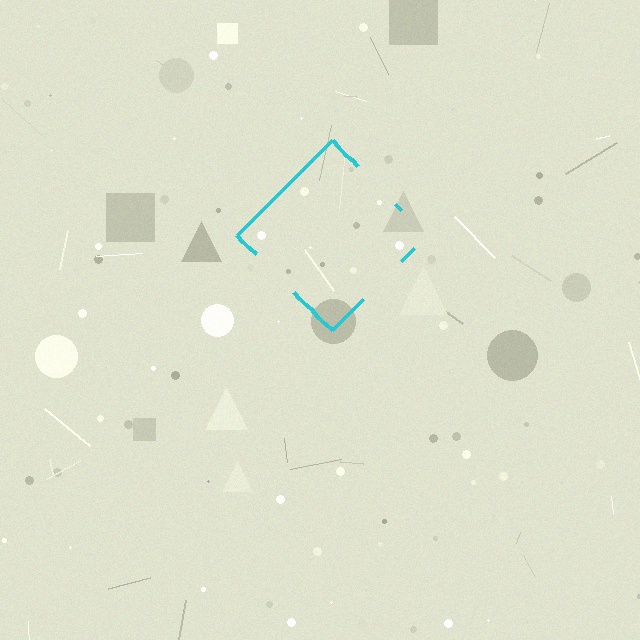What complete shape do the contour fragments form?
The contour fragments form a diamond.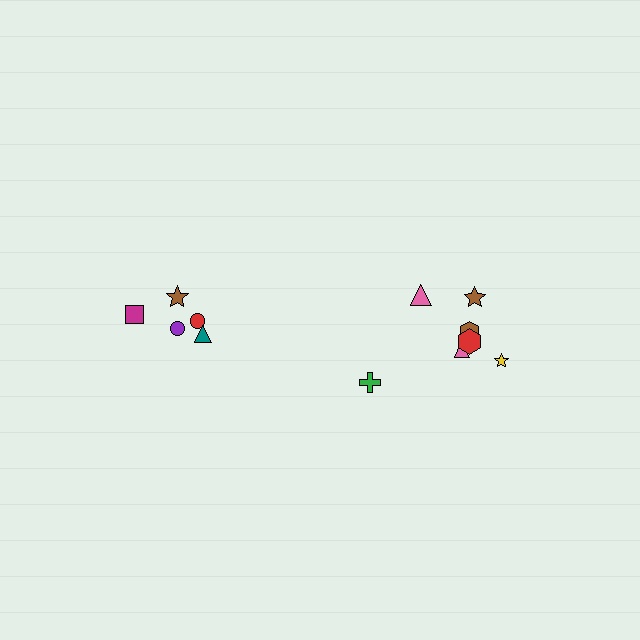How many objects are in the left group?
There are 5 objects.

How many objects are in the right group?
There are 7 objects.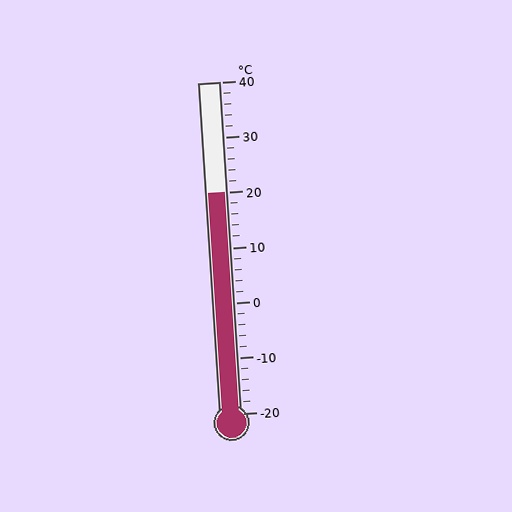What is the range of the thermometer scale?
The thermometer scale ranges from -20°C to 40°C.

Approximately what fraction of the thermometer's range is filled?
The thermometer is filled to approximately 65% of its range.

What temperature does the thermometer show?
The thermometer shows approximately 20°C.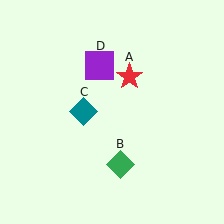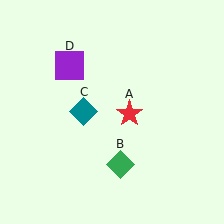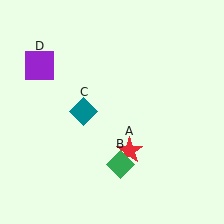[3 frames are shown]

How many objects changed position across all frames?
2 objects changed position: red star (object A), purple square (object D).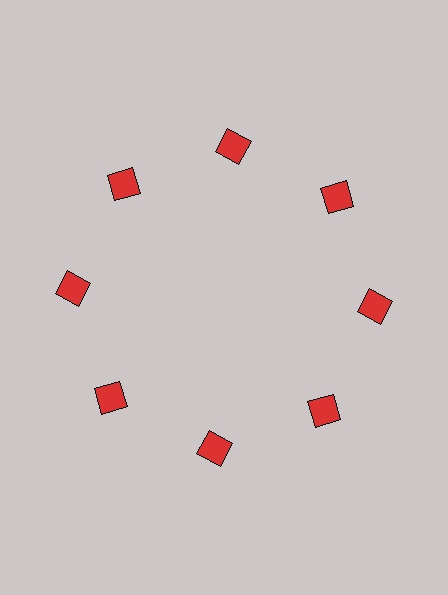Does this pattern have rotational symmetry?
Yes, this pattern has 8-fold rotational symmetry. It looks the same after rotating 45 degrees around the center.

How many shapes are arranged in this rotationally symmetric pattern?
There are 8 shapes, arranged in 8 groups of 1.